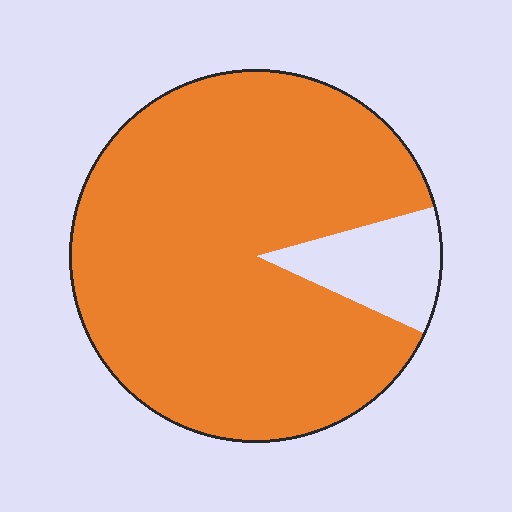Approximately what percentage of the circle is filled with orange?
Approximately 90%.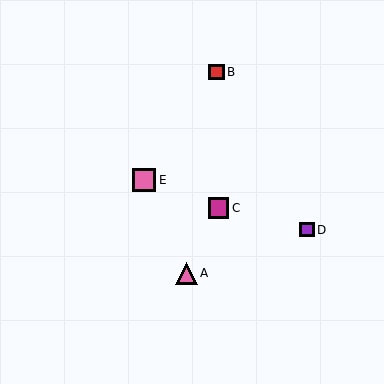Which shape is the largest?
The pink square (labeled E) is the largest.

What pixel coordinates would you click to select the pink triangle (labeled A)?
Click at (186, 273) to select the pink triangle A.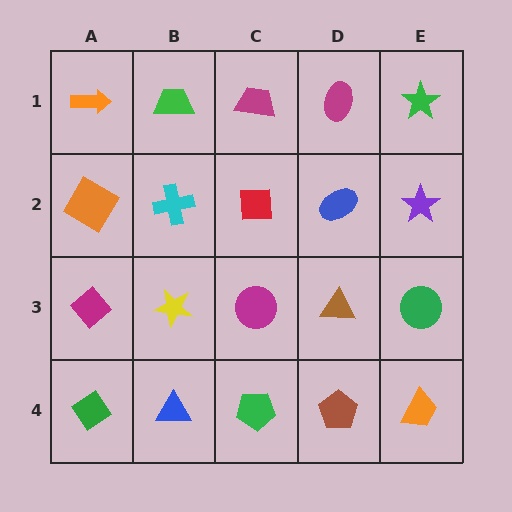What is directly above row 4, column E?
A green circle.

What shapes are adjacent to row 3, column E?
A purple star (row 2, column E), an orange trapezoid (row 4, column E), a brown triangle (row 3, column D).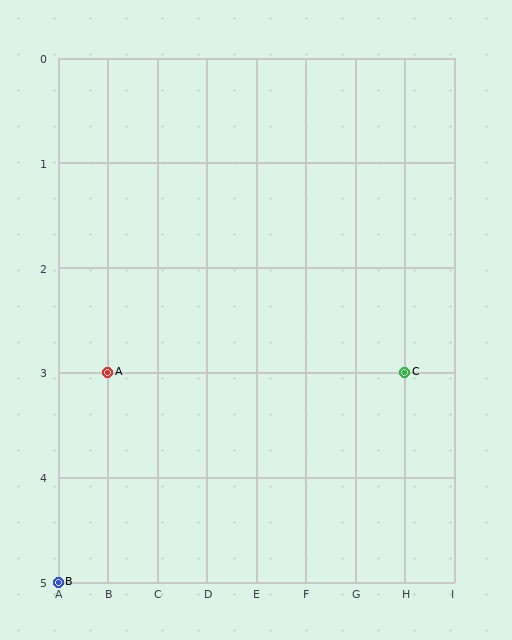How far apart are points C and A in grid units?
Points C and A are 6 columns apart.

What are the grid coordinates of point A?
Point A is at grid coordinates (B, 3).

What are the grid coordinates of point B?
Point B is at grid coordinates (A, 5).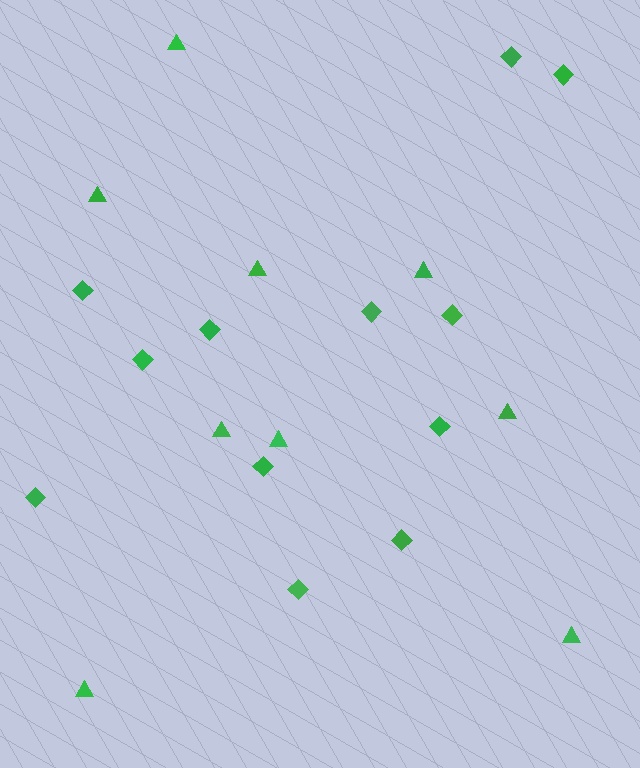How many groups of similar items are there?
There are 2 groups: one group of diamonds (12) and one group of triangles (9).